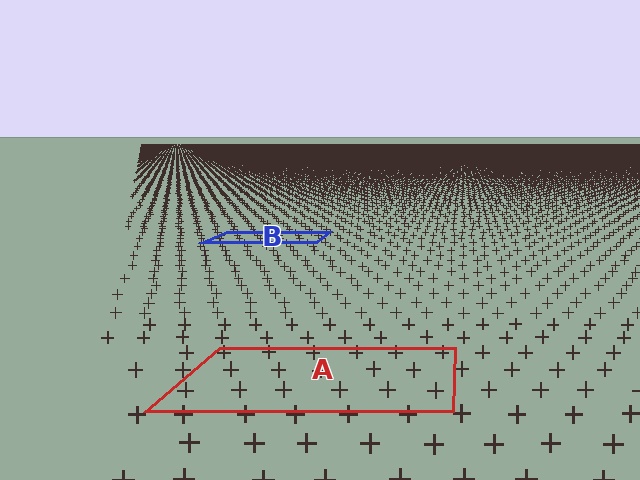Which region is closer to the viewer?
Region A is closer. The texture elements there are larger and more spread out.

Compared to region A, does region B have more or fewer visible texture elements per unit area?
Region B has more texture elements per unit area — they are packed more densely because it is farther away.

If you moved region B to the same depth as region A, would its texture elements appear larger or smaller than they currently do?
They would appear larger. At a closer depth, the same texture elements are projected at a bigger on-screen size.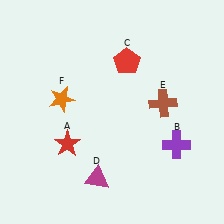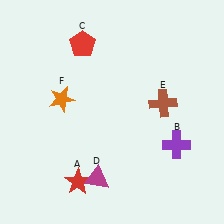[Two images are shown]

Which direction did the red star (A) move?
The red star (A) moved down.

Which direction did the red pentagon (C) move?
The red pentagon (C) moved left.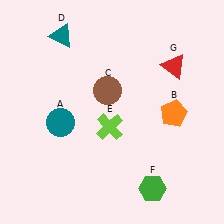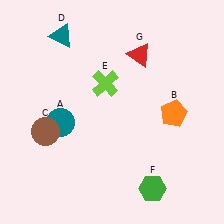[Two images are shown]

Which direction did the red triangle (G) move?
The red triangle (G) moved left.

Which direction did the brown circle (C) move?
The brown circle (C) moved left.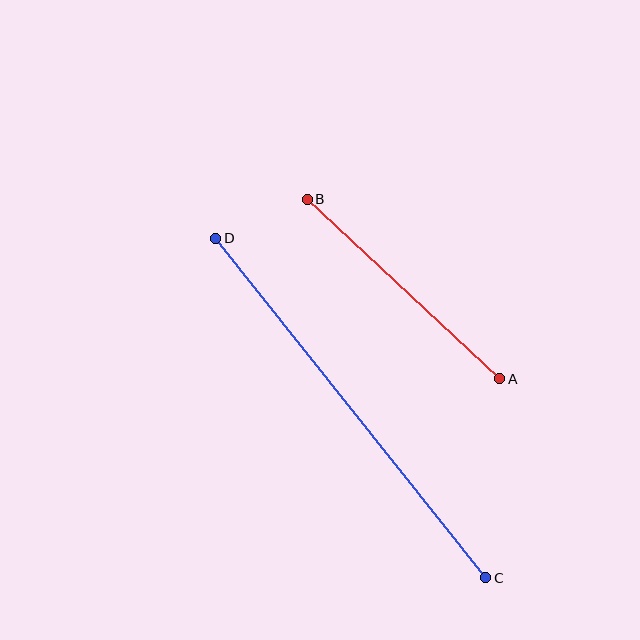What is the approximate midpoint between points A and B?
The midpoint is at approximately (404, 289) pixels.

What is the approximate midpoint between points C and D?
The midpoint is at approximately (351, 408) pixels.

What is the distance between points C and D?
The distance is approximately 433 pixels.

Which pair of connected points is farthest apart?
Points C and D are farthest apart.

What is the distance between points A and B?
The distance is approximately 263 pixels.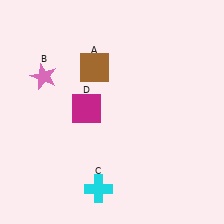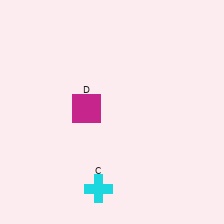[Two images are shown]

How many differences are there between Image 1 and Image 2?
There are 2 differences between the two images.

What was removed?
The pink star (B), the brown square (A) were removed in Image 2.